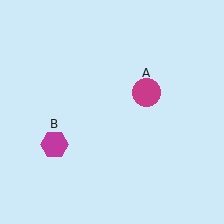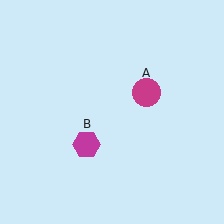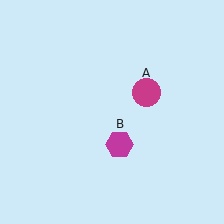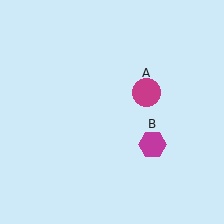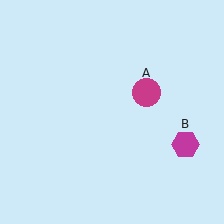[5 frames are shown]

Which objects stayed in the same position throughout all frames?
Magenta circle (object A) remained stationary.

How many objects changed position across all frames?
1 object changed position: magenta hexagon (object B).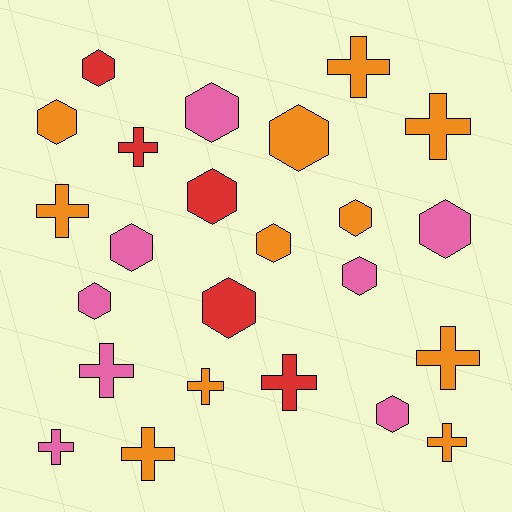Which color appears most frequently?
Orange, with 11 objects.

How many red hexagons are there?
There are 3 red hexagons.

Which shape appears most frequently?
Hexagon, with 13 objects.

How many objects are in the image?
There are 24 objects.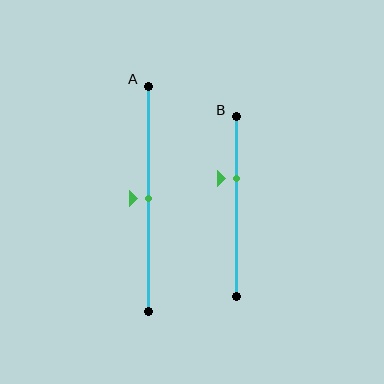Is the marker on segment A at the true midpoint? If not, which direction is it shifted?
Yes, the marker on segment A is at the true midpoint.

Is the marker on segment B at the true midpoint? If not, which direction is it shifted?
No, the marker on segment B is shifted upward by about 16% of the segment length.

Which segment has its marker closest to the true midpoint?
Segment A has its marker closest to the true midpoint.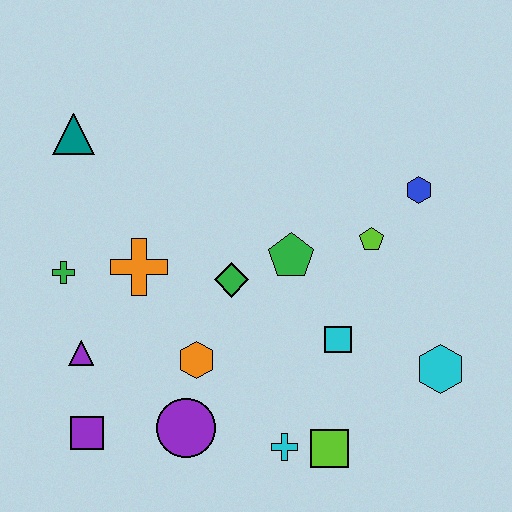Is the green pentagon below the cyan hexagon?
No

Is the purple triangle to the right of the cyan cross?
No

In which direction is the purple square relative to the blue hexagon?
The purple square is to the left of the blue hexagon.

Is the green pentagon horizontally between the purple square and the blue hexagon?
Yes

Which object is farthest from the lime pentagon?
The purple square is farthest from the lime pentagon.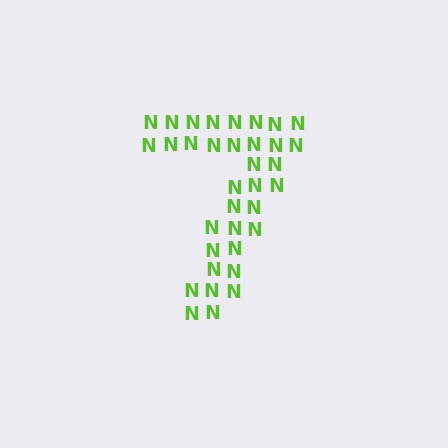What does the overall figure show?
The overall figure shows the digit 7.